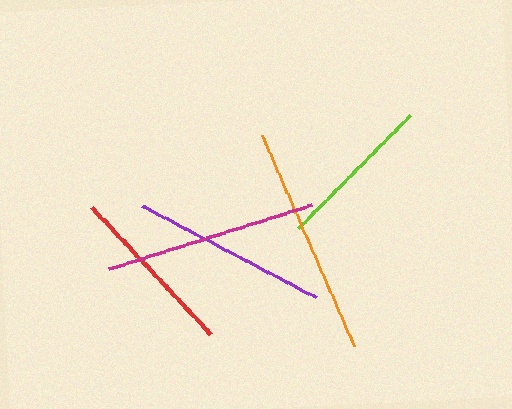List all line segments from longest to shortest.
From longest to shortest: orange, magenta, purple, red, lime.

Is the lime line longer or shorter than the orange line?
The orange line is longer than the lime line.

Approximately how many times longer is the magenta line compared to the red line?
The magenta line is approximately 1.2 times the length of the red line.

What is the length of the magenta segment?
The magenta segment is approximately 213 pixels long.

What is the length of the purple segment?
The purple segment is approximately 196 pixels long.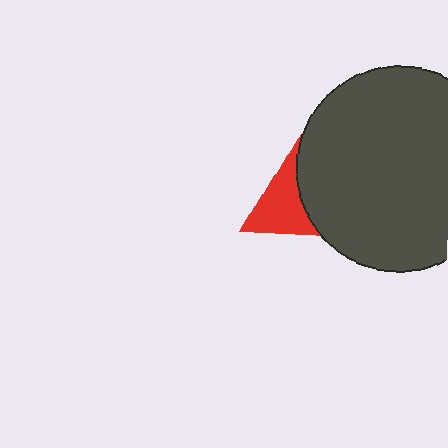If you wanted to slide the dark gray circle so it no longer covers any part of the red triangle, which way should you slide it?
Slide it right — that is the most direct way to separate the two shapes.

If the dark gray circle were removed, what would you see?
You would see the complete red triangle.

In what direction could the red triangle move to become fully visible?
The red triangle could move left. That would shift it out from behind the dark gray circle entirely.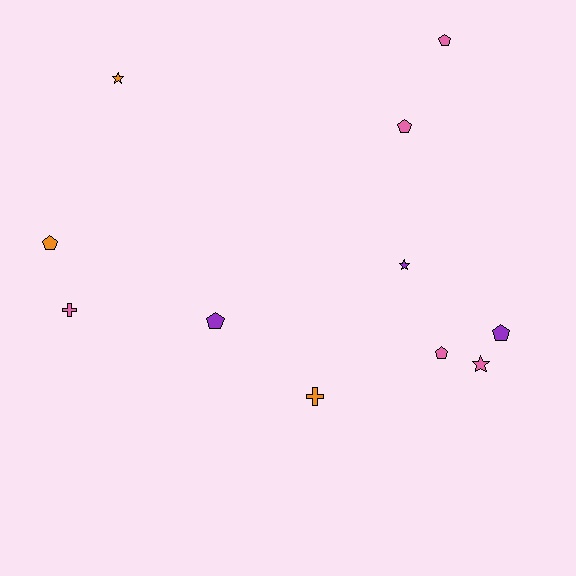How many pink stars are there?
There is 1 pink star.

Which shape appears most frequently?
Pentagon, with 6 objects.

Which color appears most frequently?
Pink, with 5 objects.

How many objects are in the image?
There are 11 objects.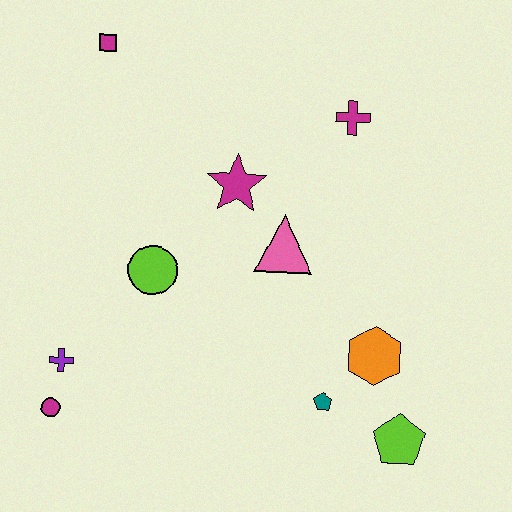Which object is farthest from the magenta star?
The lime pentagon is farthest from the magenta star.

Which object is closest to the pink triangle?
The magenta star is closest to the pink triangle.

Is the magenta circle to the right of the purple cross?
No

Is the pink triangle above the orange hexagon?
Yes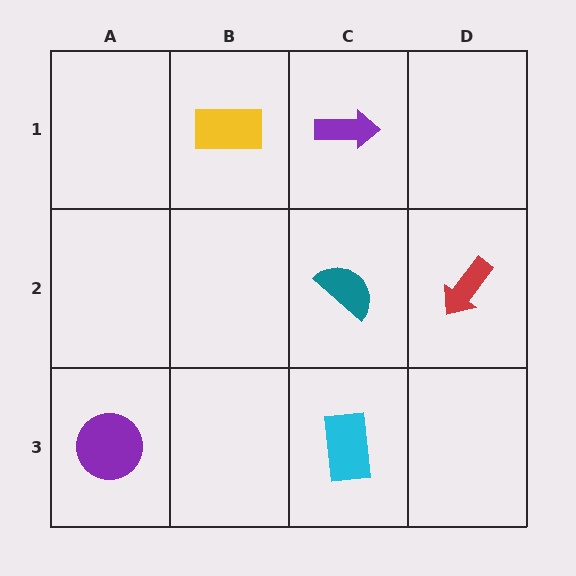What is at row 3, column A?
A purple circle.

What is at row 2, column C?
A teal semicircle.